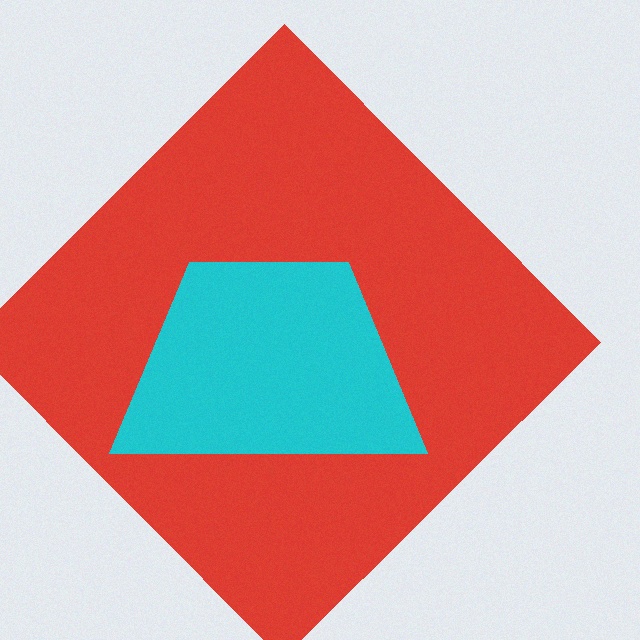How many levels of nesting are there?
2.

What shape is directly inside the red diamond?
The cyan trapezoid.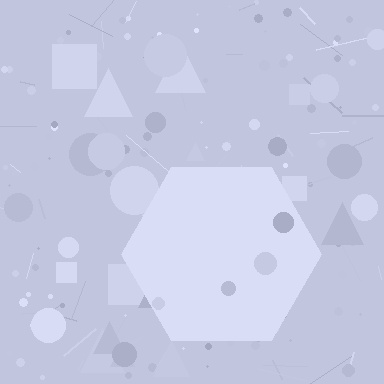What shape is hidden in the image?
A hexagon is hidden in the image.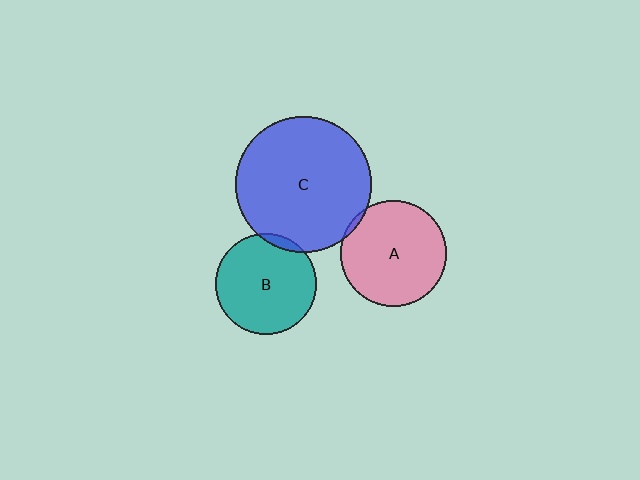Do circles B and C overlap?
Yes.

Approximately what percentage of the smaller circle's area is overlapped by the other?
Approximately 5%.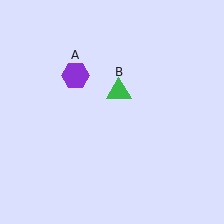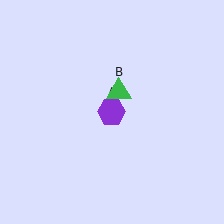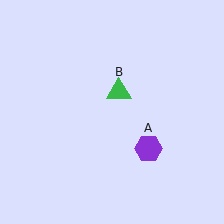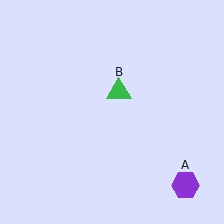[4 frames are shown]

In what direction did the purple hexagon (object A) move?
The purple hexagon (object A) moved down and to the right.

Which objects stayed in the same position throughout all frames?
Green triangle (object B) remained stationary.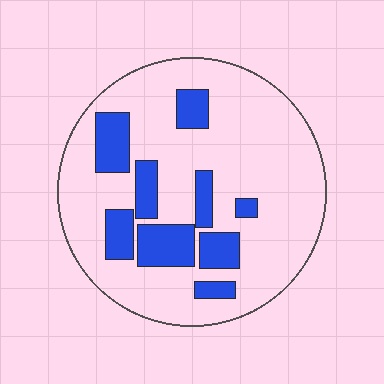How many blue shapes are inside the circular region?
9.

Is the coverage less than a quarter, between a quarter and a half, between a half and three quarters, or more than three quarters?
Less than a quarter.